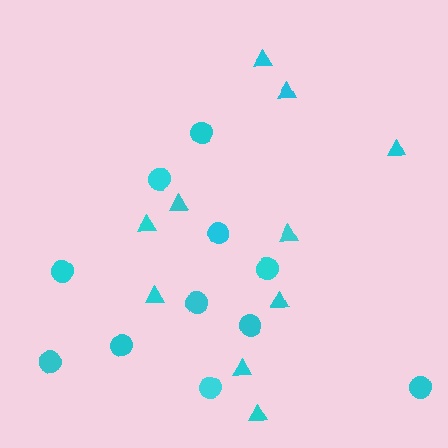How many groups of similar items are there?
There are 2 groups: one group of circles (11) and one group of triangles (10).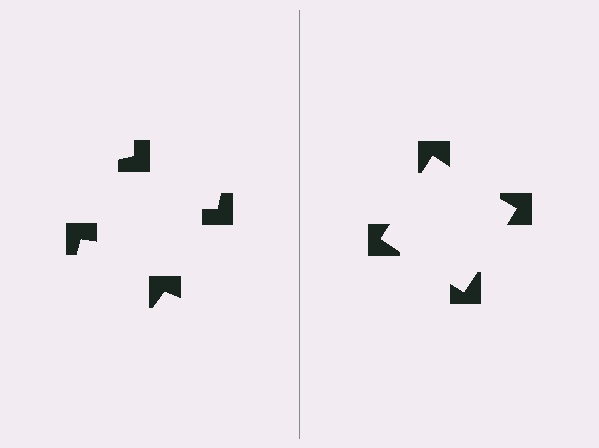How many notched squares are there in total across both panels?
8 — 4 on each side.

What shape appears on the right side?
An illusory square.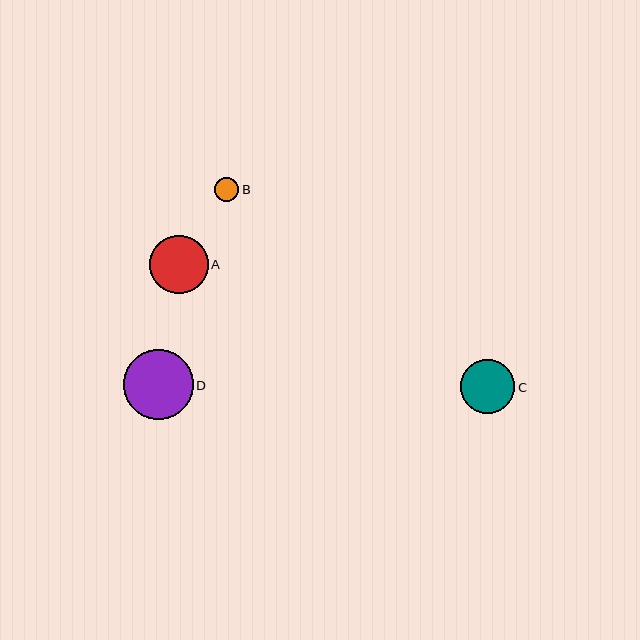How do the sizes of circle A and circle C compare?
Circle A and circle C are approximately the same size.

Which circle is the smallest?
Circle B is the smallest with a size of approximately 24 pixels.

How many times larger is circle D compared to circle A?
Circle D is approximately 1.2 times the size of circle A.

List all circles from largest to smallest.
From largest to smallest: D, A, C, B.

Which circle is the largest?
Circle D is the largest with a size of approximately 70 pixels.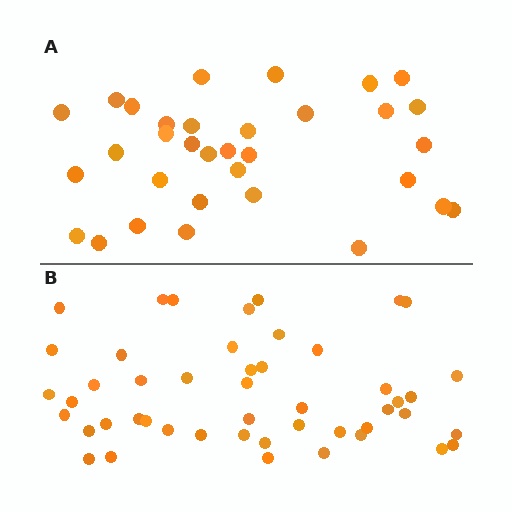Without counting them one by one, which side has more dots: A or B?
Region B (the bottom region) has more dots.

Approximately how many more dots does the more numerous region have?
Region B has approximately 15 more dots than region A.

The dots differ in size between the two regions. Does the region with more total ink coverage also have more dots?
No. Region A has more total ink coverage because its dots are larger, but region B actually contains more individual dots. Total area can be misleading — the number of items is what matters here.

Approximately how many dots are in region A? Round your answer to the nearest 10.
About 30 dots. (The exact count is 33, which rounds to 30.)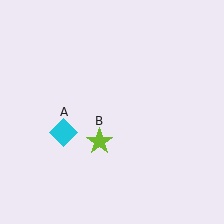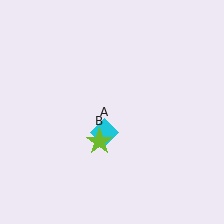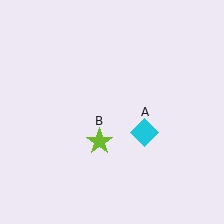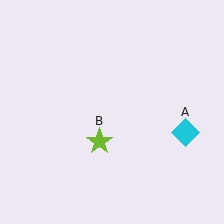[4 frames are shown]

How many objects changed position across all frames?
1 object changed position: cyan diamond (object A).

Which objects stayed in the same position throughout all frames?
Lime star (object B) remained stationary.